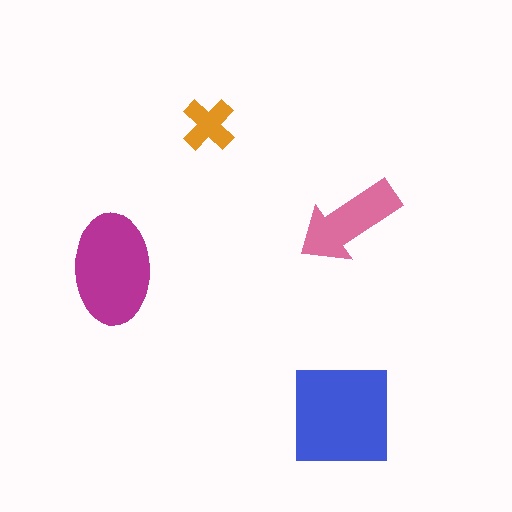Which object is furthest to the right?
The pink arrow is rightmost.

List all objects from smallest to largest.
The orange cross, the pink arrow, the magenta ellipse, the blue square.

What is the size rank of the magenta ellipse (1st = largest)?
2nd.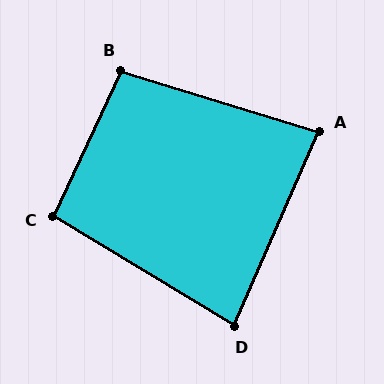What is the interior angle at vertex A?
Approximately 83 degrees (acute).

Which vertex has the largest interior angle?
B, at approximately 97 degrees.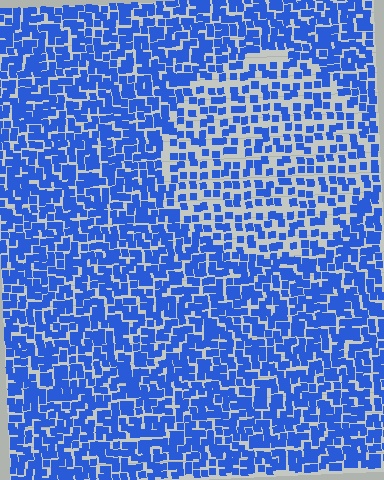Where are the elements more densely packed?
The elements are more densely packed outside the circle boundary.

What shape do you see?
I see a circle.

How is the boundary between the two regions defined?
The boundary is defined by a change in element density (approximately 1.8x ratio). All elements are the same color, size, and shape.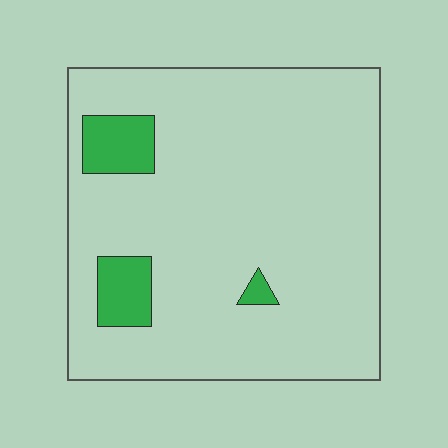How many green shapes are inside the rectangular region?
3.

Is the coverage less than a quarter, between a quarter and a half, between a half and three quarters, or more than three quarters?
Less than a quarter.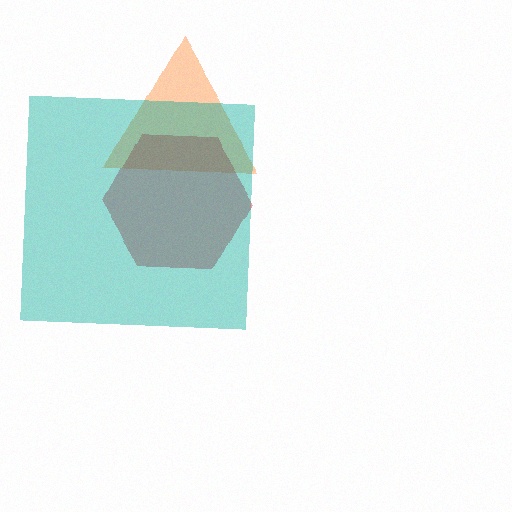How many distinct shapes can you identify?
There are 3 distinct shapes: an orange triangle, a red hexagon, a teal square.